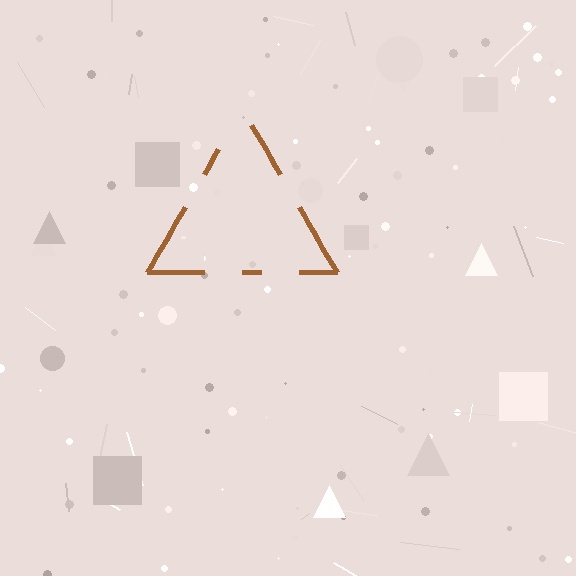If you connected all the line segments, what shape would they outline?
They would outline a triangle.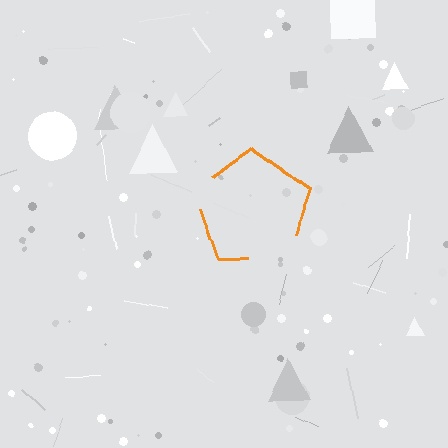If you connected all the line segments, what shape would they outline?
They would outline a pentagon.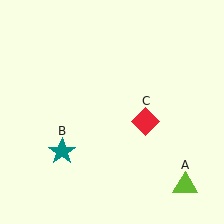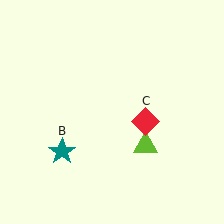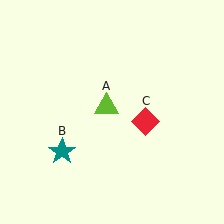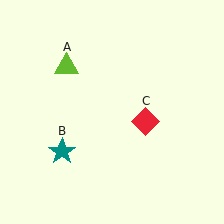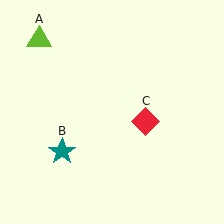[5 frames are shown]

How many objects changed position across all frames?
1 object changed position: lime triangle (object A).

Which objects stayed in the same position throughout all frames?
Teal star (object B) and red diamond (object C) remained stationary.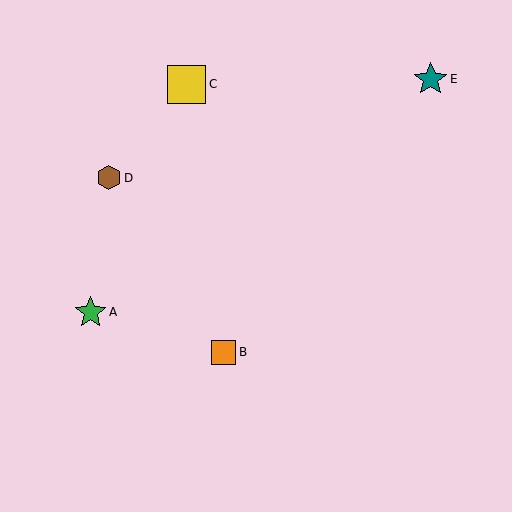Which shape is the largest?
The yellow square (labeled C) is the largest.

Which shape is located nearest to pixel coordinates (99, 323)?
The green star (labeled A) at (91, 312) is nearest to that location.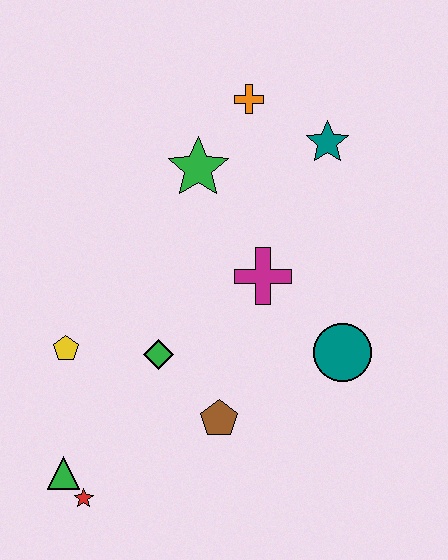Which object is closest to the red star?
The green triangle is closest to the red star.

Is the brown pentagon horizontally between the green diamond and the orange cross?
Yes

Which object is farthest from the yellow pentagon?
The teal star is farthest from the yellow pentagon.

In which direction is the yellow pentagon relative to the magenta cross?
The yellow pentagon is to the left of the magenta cross.